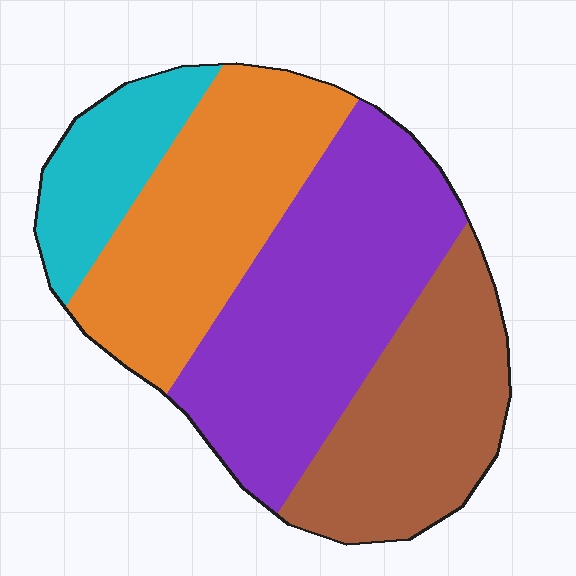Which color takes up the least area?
Cyan, at roughly 10%.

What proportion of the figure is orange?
Orange covers around 25% of the figure.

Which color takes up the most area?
Purple, at roughly 35%.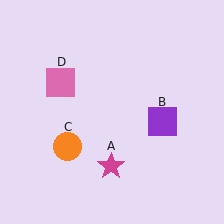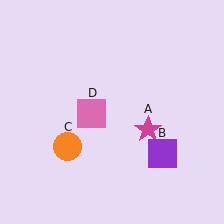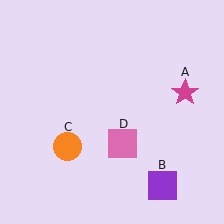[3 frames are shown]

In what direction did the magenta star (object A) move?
The magenta star (object A) moved up and to the right.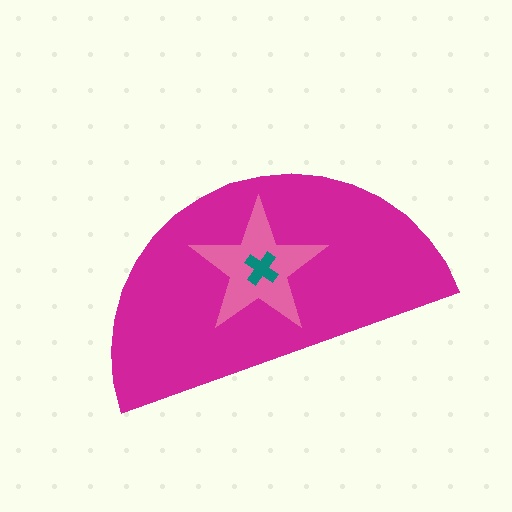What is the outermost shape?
The magenta semicircle.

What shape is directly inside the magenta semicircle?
The pink star.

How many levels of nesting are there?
3.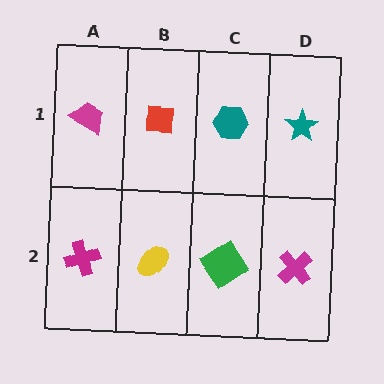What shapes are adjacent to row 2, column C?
A teal hexagon (row 1, column C), a yellow ellipse (row 2, column B), a magenta cross (row 2, column D).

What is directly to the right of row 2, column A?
A yellow ellipse.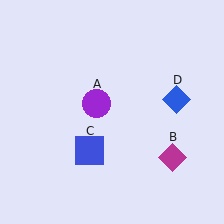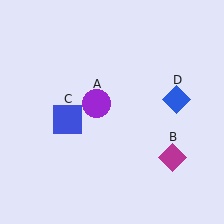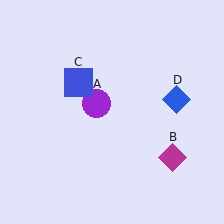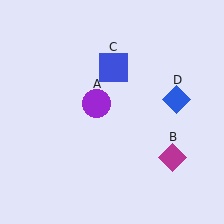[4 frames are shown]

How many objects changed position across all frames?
1 object changed position: blue square (object C).